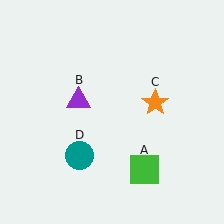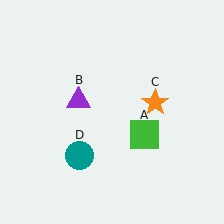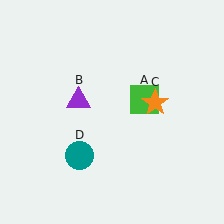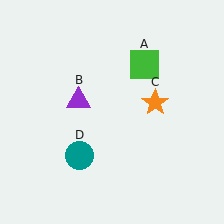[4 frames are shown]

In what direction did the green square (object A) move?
The green square (object A) moved up.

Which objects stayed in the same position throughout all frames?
Purple triangle (object B) and orange star (object C) and teal circle (object D) remained stationary.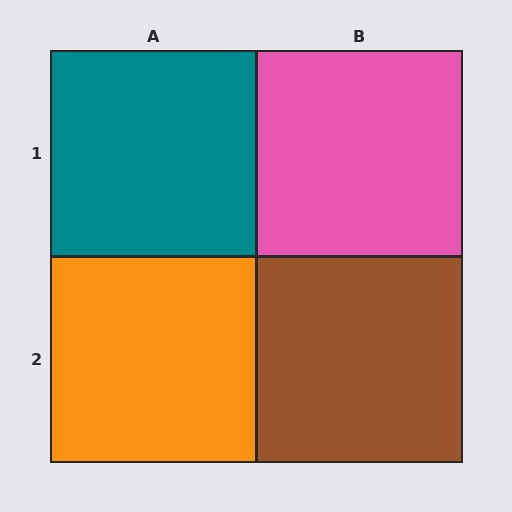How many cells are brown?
1 cell is brown.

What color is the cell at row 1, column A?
Teal.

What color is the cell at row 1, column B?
Pink.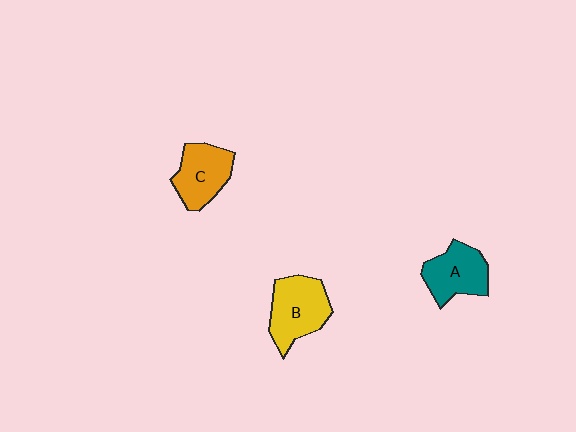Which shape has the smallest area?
Shape C (orange).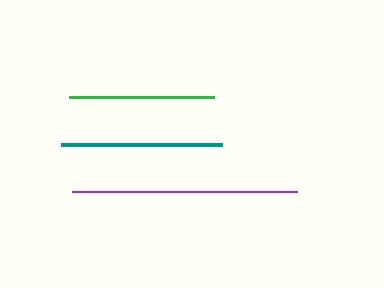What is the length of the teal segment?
The teal segment is approximately 161 pixels long.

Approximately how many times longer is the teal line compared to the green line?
The teal line is approximately 1.1 times the length of the green line.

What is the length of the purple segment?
The purple segment is approximately 225 pixels long.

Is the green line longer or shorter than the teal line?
The teal line is longer than the green line.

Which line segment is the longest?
The purple line is the longest at approximately 225 pixels.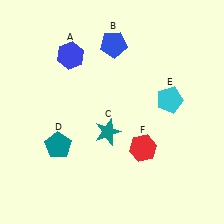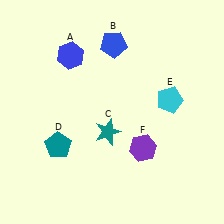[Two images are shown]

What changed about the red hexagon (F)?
In Image 1, F is red. In Image 2, it changed to purple.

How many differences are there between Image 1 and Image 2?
There is 1 difference between the two images.